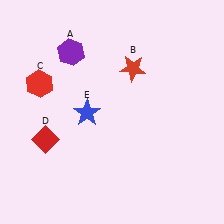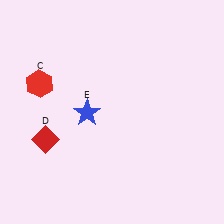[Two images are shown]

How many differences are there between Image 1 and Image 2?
There are 2 differences between the two images.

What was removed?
The purple hexagon (A), the red star (B) were removed in Image 2.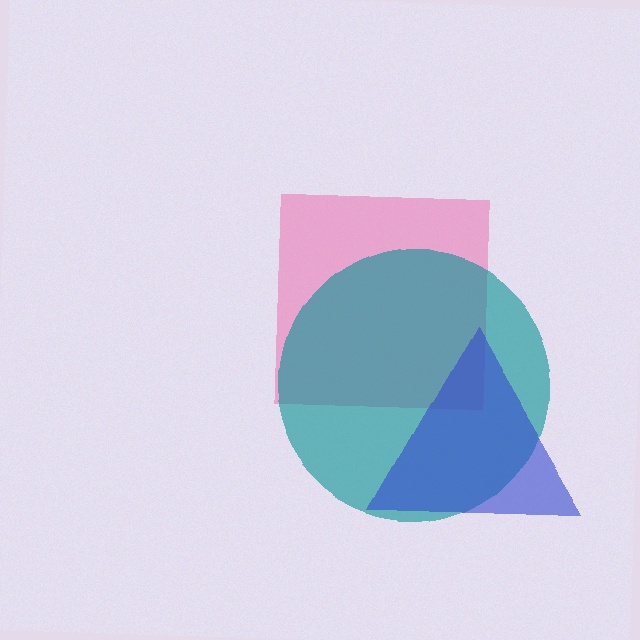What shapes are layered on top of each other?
The layered shapes are: a pink square, a teal circle, a blue triangle.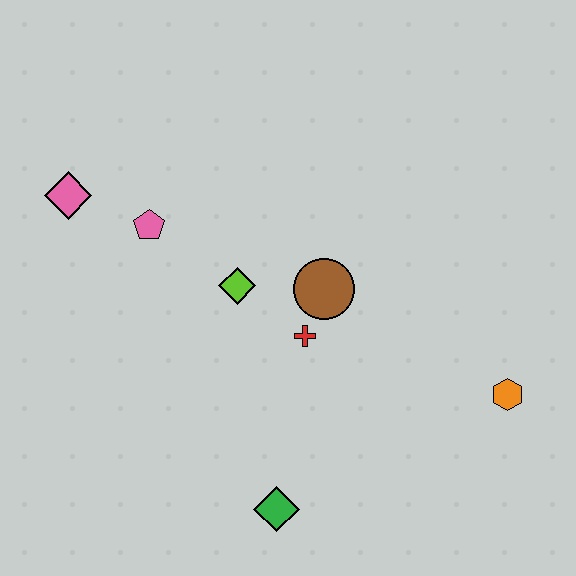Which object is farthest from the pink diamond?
The orange hexagon is farthest from the pink diamond.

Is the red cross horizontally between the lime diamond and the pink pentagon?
No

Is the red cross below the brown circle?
Yes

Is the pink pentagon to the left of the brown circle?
Yes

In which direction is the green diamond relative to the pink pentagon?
The green diamond is below the pink pentagon.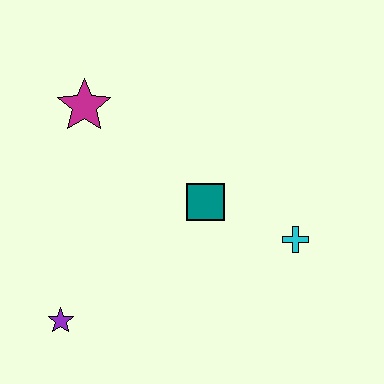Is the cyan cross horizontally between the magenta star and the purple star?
No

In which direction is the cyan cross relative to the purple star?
The cyan cross is to the right of the purple star.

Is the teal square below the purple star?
No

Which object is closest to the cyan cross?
The teal square is closest to the cyan cross.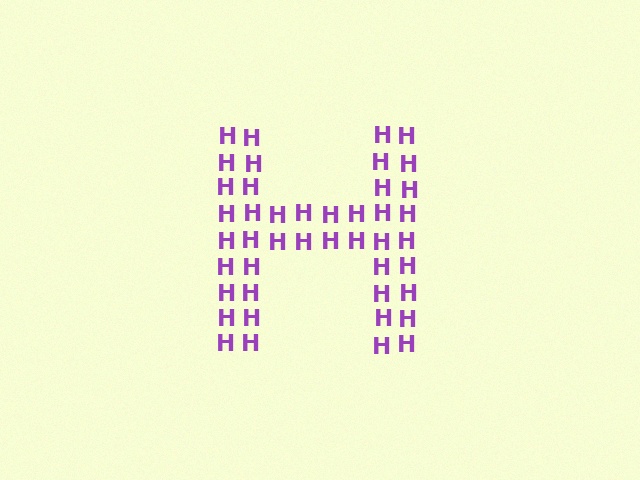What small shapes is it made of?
It is made of small letter H's.